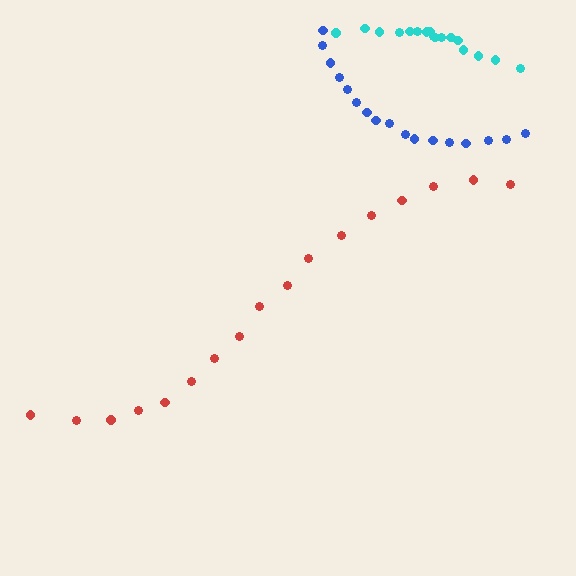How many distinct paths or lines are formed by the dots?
There are 3 distinct paths.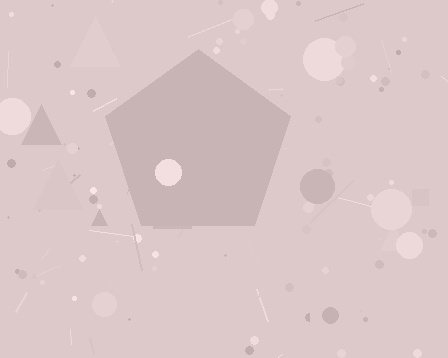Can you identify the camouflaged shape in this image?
The camouflaged shape is a pentagon.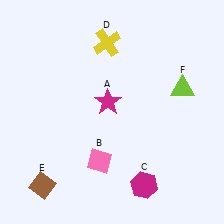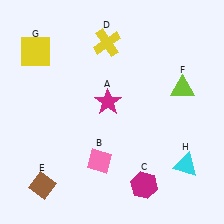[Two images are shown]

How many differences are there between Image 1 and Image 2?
There are 2 differences between the two images.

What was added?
A yellow square (G), a cyan triangle (H) were added in Image 2.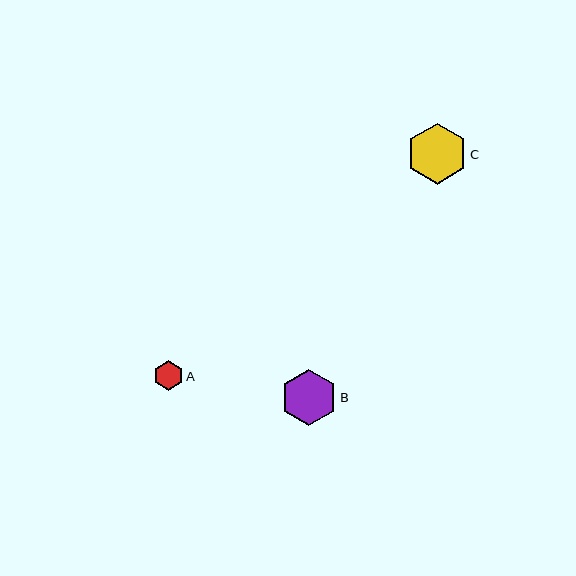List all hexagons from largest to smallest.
From largest to smallest: C, B, A.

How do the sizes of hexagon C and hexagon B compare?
Hexagon C and hexagon B are approximately the same size.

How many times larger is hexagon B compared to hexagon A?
Hexagon B is approximately 1.9 times the size of hexagon A.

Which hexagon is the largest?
Hexagon C is the largest with a size of approximately 61 pixels.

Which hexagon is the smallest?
Hexagon A is the smallest with a size of approximately 30 pixels.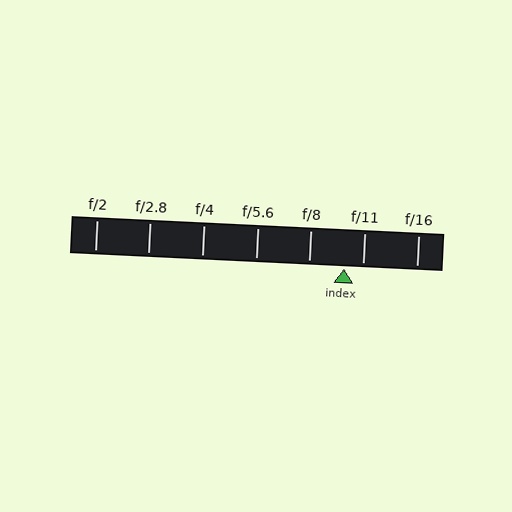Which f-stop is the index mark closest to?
The index mark is closest to f/11.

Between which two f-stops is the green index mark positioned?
The index mark is between f/8 and f/11.